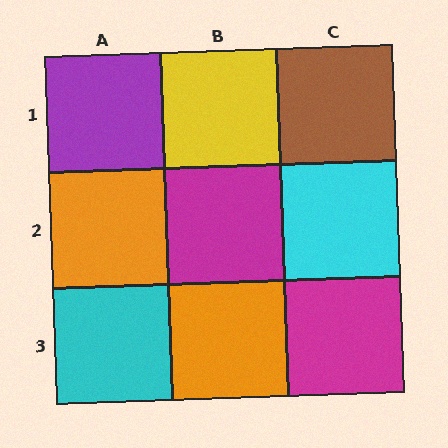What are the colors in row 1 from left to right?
Purple, yellow, brown.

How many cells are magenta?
2 cells are magenta.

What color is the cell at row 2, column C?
Cyan.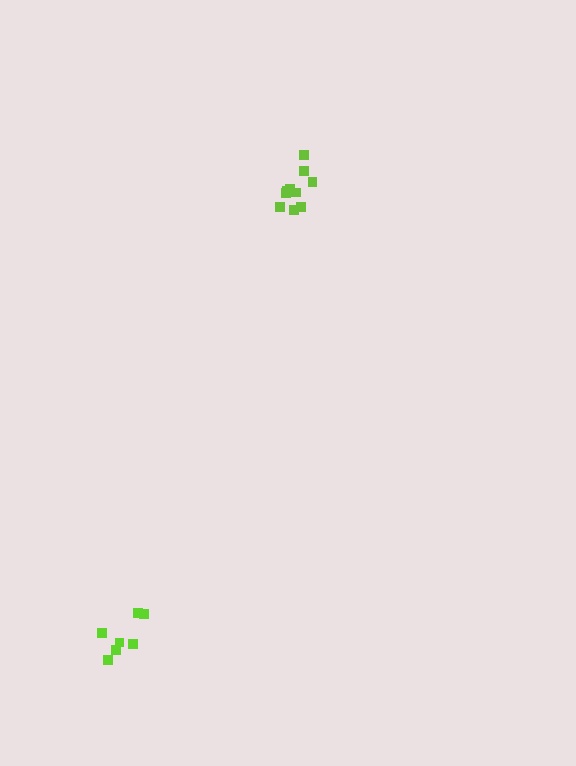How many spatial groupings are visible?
There are 2 spatial groupings.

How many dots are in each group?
Group 1: 10 dots, Group 2: 7 dots (17 total).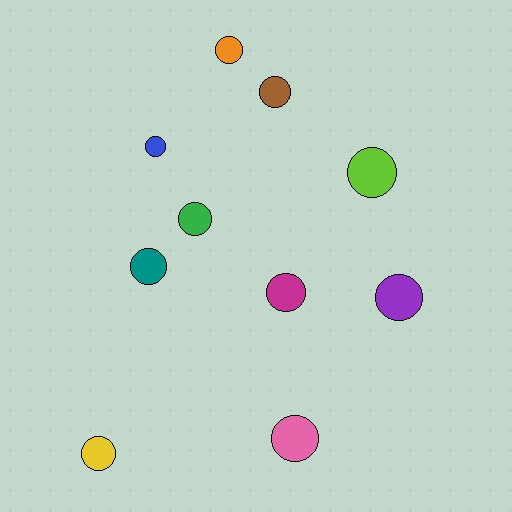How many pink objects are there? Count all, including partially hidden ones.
There is 1 pink object.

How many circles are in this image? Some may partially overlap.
There are 10 circles.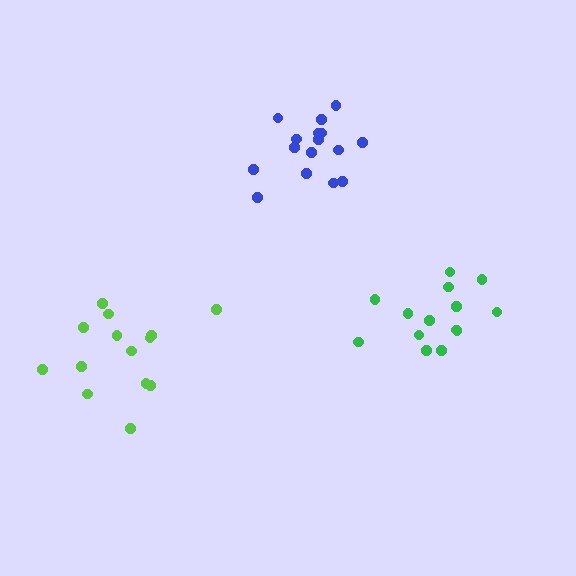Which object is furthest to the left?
The lime cluster is leftmost.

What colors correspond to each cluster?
The clusters are colored: blue, green, lime.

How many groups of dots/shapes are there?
There are 3 groups.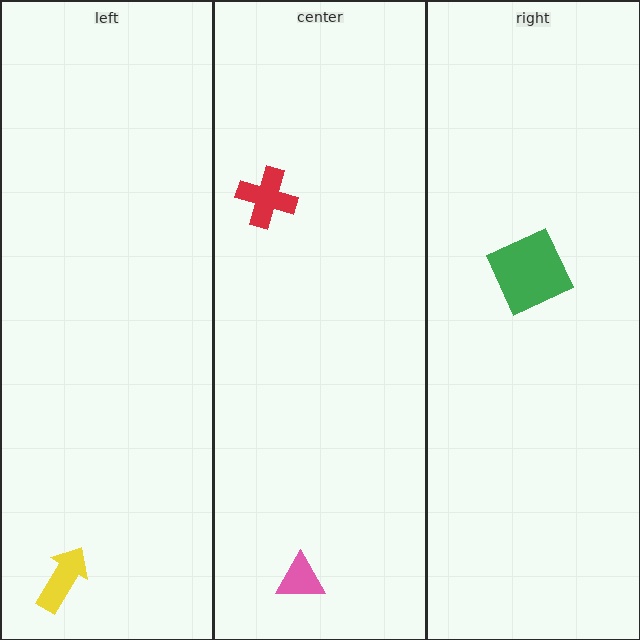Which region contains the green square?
The right region.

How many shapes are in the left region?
1.